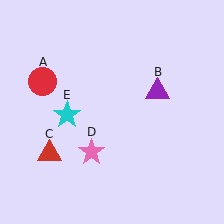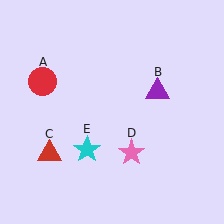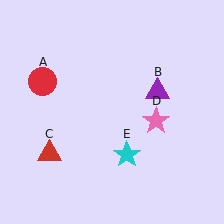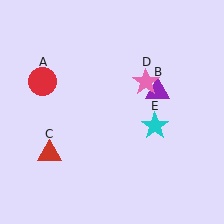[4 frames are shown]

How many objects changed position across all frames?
2 objects changed position: pink star (object D), cyan star (object E).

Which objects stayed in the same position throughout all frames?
Red circle (object A) and purple triangle (object B) and red triangle (object C) remained stationary.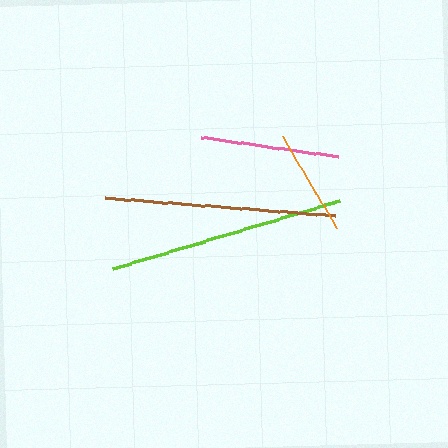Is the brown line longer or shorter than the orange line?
The brown line is longer than the orange line.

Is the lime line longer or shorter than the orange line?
The lime line is longer than the orange line.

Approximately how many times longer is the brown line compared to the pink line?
The brown line is approximately 1.7 times the length of the pink line.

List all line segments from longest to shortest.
From longest to shortest: lime, brown, pink, orange.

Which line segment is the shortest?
The orange line is the shortest at approximately 107 pixels.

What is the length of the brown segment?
The brown segment is approximately 230 pixels long.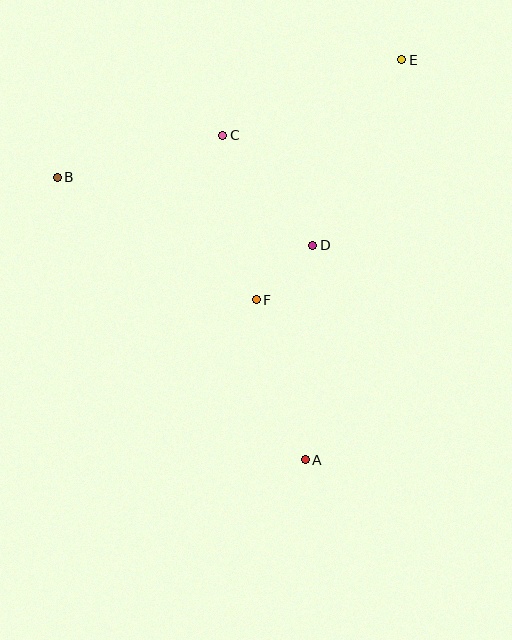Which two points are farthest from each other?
Points A and E are farthest from each other.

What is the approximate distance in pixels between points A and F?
The distance between A and F is approximately 167 pixels.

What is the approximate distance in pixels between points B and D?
The distance between B and D is approximately 264 pixels.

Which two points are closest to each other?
Points D and F are closest to each other.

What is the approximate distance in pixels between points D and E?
The distance between D and E is approximately 206 pixels.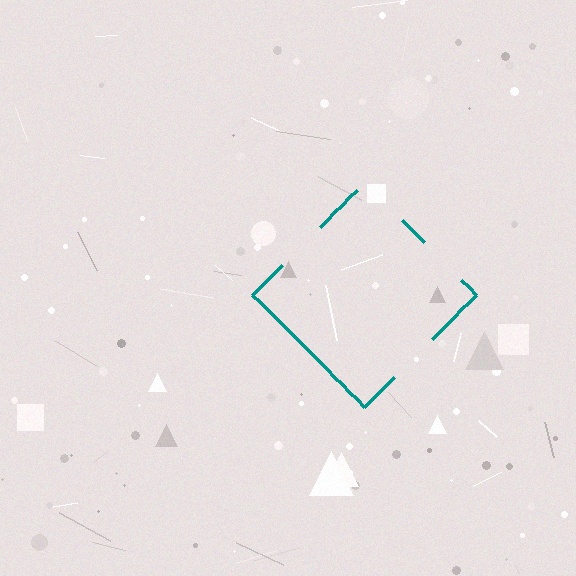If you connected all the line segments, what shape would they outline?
They would outline a diamond.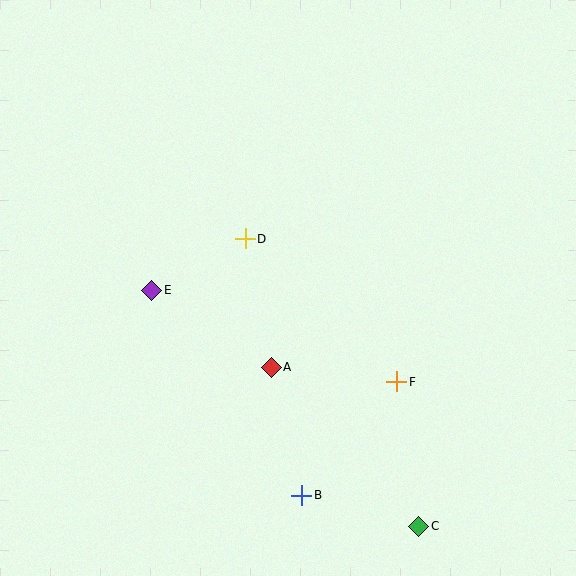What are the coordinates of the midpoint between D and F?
The midpoint between D and F is at (321, 310).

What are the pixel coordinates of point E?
Point E is at (152, 290).